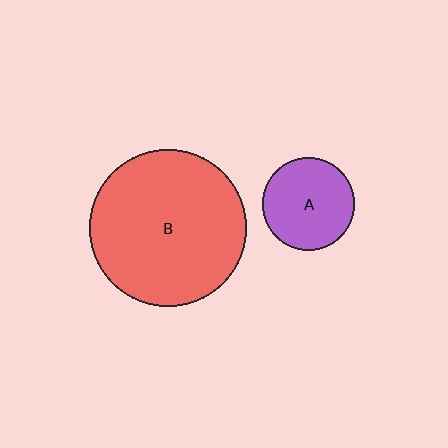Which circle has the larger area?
Circle B (red).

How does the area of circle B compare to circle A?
Approximately 2.9 times.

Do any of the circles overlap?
No, none of the circles overlap.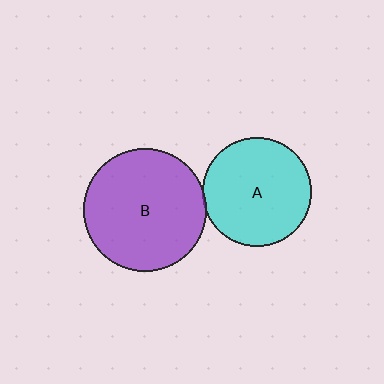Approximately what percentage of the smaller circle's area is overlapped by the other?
Approximately 5%.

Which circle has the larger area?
Circle B (purple).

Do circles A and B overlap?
Yes.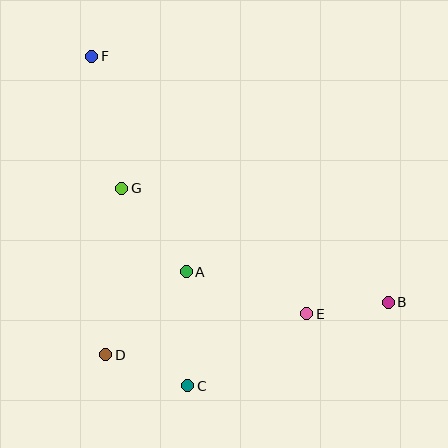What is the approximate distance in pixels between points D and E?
The distance between D and E is approximately 205 pixels.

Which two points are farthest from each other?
Points B and F are farthest from each other.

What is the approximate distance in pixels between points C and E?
The distance between C and E is approximately 139 pixels.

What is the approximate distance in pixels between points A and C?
The distance between A and C is approximately 114 pixels.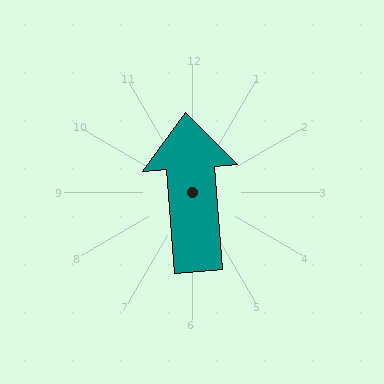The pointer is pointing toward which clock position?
Roughly 12 o'clock.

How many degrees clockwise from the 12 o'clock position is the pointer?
Approximately 356 degrees.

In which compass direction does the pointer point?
North.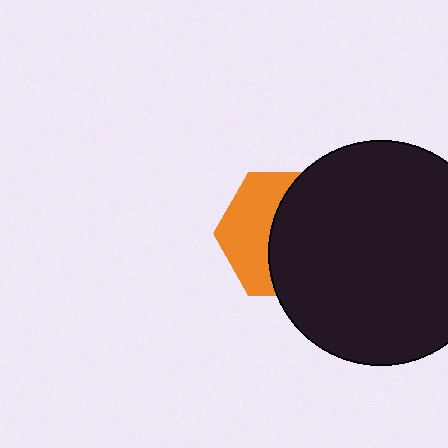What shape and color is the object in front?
The object in front is a black circle.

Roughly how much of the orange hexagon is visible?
A small part of it is visible (roughly 42%).